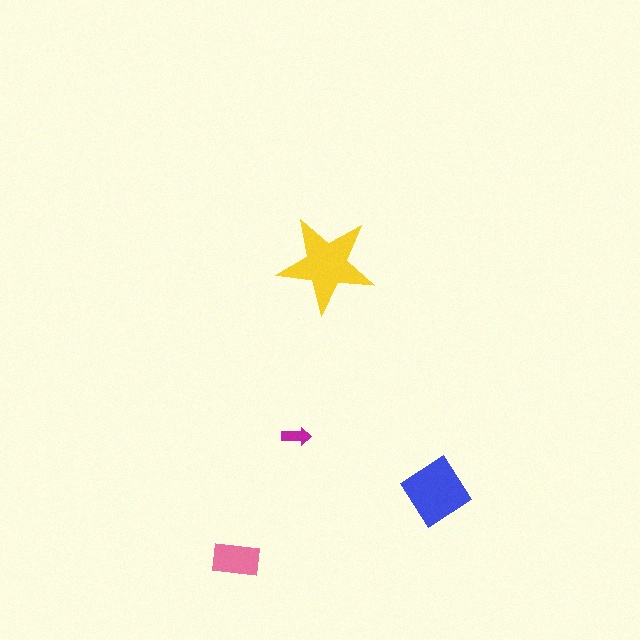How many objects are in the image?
There are 4 objects in the image.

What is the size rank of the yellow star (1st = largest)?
1st.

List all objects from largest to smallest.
The yellow star, the blue diamond, the pink rectangle, the magenta arrow.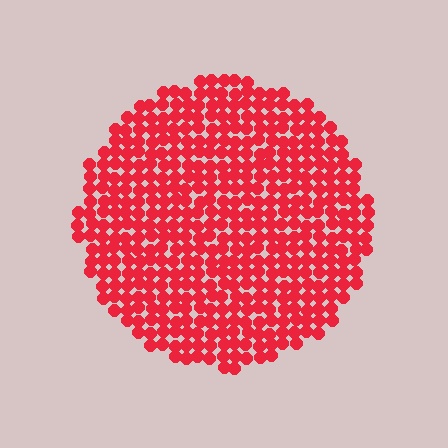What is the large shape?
The large shape is a circle.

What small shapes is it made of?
It is made of small circles.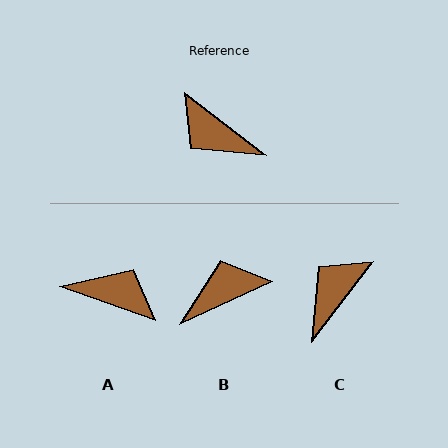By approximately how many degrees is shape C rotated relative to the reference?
Approximately 91 degrees clockwise.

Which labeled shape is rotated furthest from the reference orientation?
A, about 162 degrees away.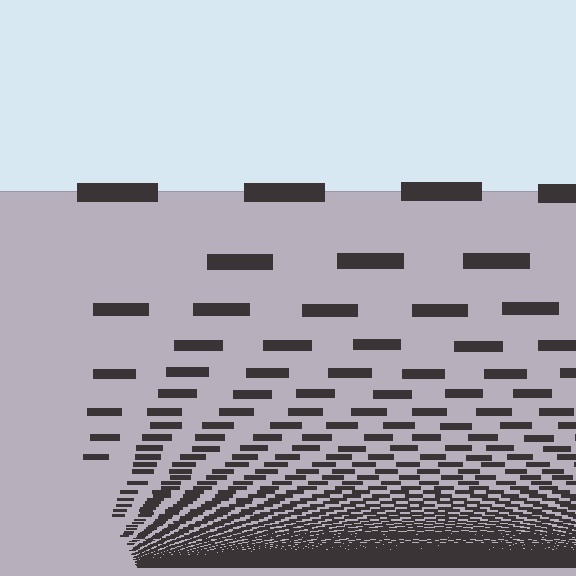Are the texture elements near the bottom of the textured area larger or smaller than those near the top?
Smaller. The gradient is inverted — elements near the bottom are smaller and denser.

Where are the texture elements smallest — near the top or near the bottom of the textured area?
Near the bottom.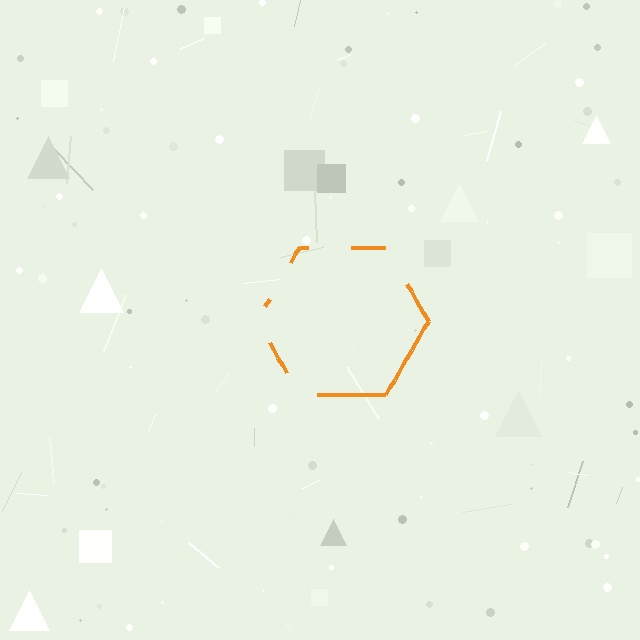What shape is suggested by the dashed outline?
The dashed outline suggests a hexagon.